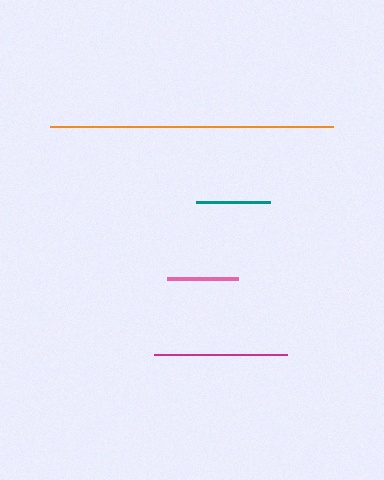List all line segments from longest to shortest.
From longest to shortest: orange, magenta, teal, pink.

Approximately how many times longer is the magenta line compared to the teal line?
The magenta line is approximately 1.8 times the length of the teal line.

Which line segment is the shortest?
The pink line is the shortest at approximately 70 pixels.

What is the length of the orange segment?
The orange segment is approximately 283 pixels long.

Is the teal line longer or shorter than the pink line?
The teal line is longer than the pink line.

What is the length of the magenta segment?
The magenta segment is approximately 132 pixels long.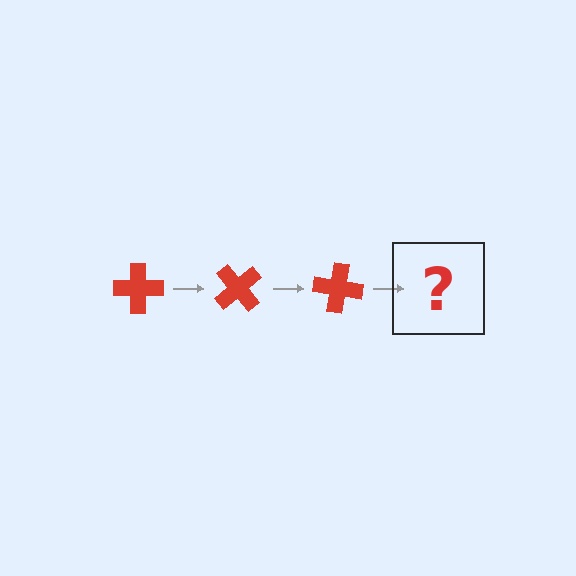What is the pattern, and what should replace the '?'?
The pattern is that the cross rotates 50 degrees each step. The '?' should be a red cross rotated 150 degrees.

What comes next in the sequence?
The next element should be a red cross rotated 150 degrees.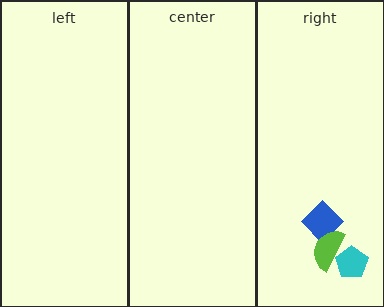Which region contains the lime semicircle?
The right region.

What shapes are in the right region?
The blue diamond, the lime semicircle, the cyan pentagon.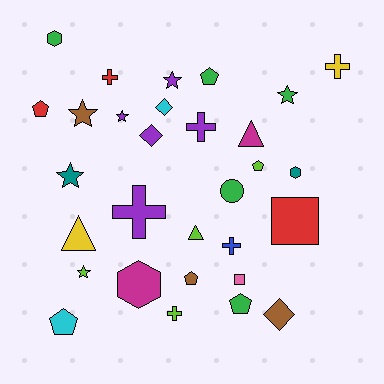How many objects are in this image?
There are 30 objects.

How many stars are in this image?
There are 6 stars.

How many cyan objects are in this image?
There are 2 cyan objects.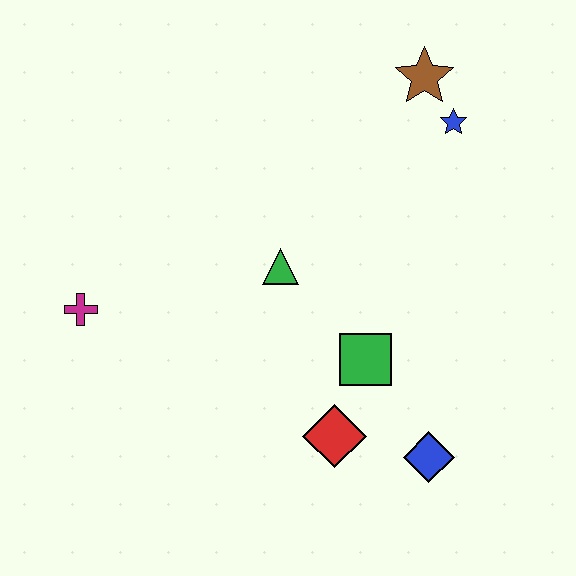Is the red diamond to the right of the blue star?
No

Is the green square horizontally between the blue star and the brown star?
No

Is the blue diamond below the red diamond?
Yes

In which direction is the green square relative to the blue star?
The green square is below the blue star.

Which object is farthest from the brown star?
The magenta cross is farthest from the brown star.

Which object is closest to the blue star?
The brown star is closest to the blue star.